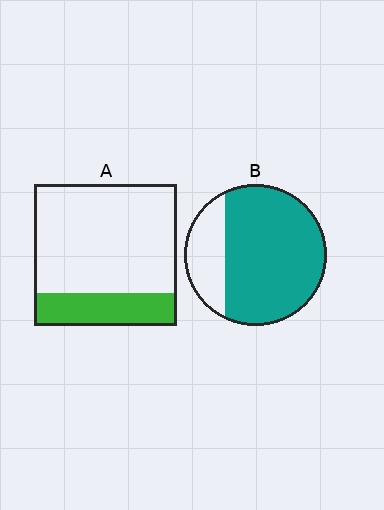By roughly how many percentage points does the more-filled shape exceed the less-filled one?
By roughly 55 percentage points (B over A).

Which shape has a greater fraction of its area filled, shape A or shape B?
Shape B.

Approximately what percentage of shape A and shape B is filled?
A is approximately 25% and B is approximately 75%.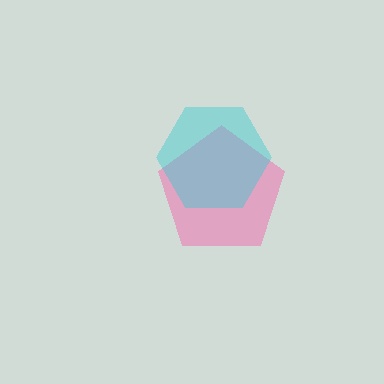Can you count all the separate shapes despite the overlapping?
Yes, there are 2 separate shapes.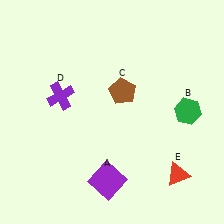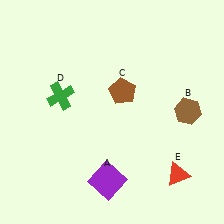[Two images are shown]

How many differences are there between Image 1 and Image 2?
There are 2 differences between the two images.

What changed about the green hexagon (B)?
In Image 1, B is green. In Image 2, it changed to brown.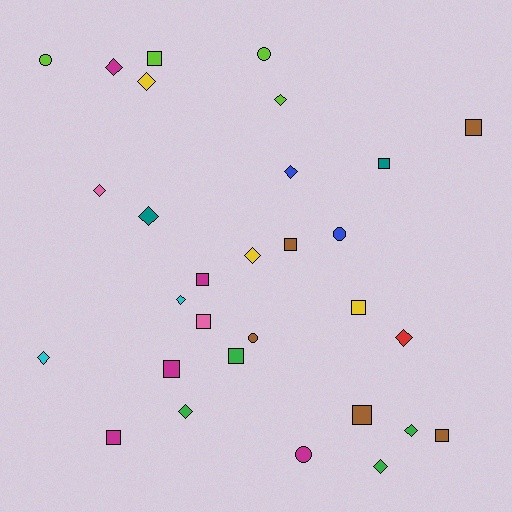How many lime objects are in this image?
There are 4 lime objects.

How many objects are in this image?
There are 30 objects.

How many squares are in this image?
There are 12 squares.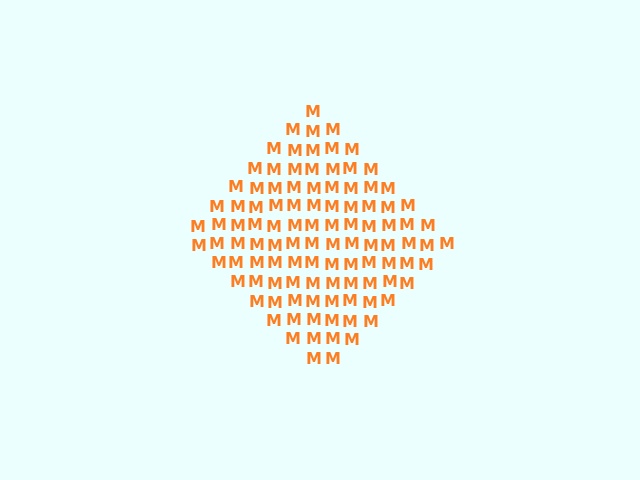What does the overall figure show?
The overall figure shows a diamond.